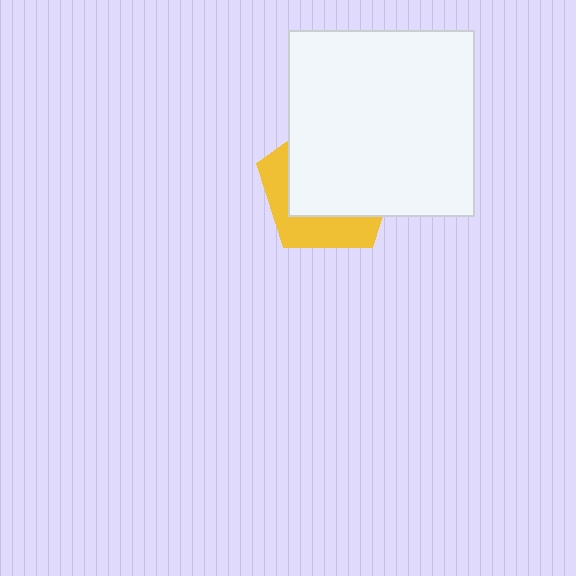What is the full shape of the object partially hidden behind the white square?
The partially hidden object is a yellow pentagon.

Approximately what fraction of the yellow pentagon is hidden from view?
Roughly 66% of the yellow pentagon is hidden behind the white square.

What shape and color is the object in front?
The object in front is a white square.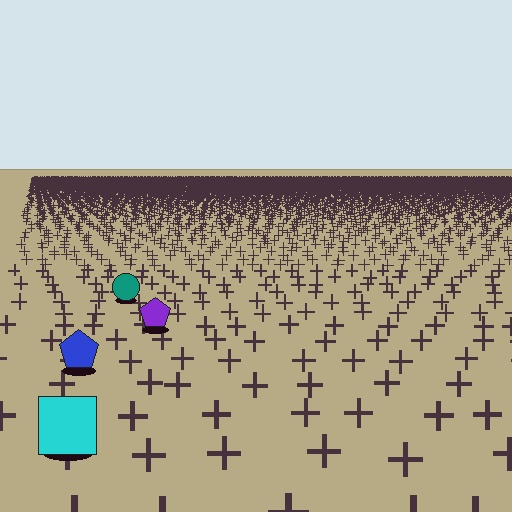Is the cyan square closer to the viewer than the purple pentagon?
Yes. The cyan square is closer — you can tell from the texture gradient: the ground texture is coarser near it.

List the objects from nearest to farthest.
From nearest to farthest: the cyan square, the blue pentagon, the purple pentagon, the teal circle.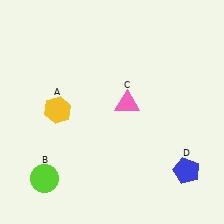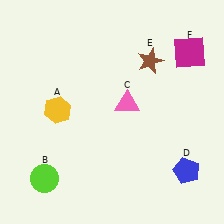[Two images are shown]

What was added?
A brown star (E), a magenta square (F) were added in Image 2.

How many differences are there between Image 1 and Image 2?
There are 2 differences between the two images.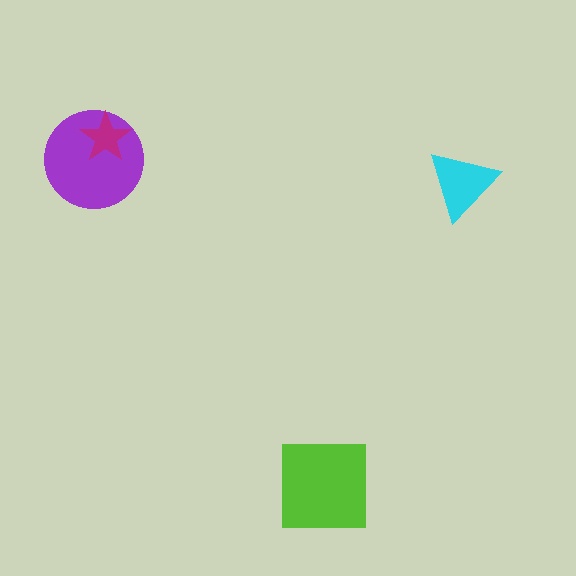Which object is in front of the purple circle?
The magenta star is in front of the purple circle.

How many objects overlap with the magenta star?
1 object overlaps with the magenta star.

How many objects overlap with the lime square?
0 objects overlap with the lime square.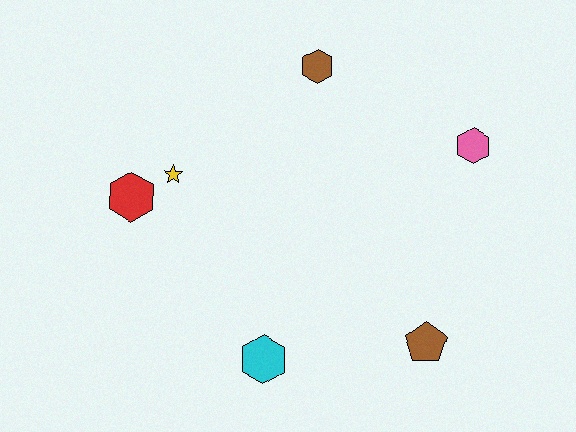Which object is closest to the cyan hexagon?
The brown pentagon is closest to the cyan hexagon.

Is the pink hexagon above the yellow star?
Yes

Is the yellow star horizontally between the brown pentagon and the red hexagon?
Yes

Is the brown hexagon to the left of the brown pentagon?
Yes